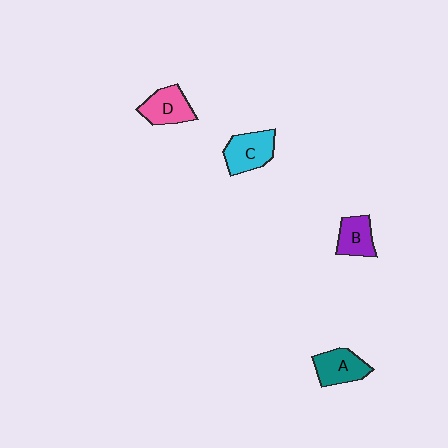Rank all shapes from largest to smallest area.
From largest to smallest: C (cyan), D (pink), A (teal), B (purple).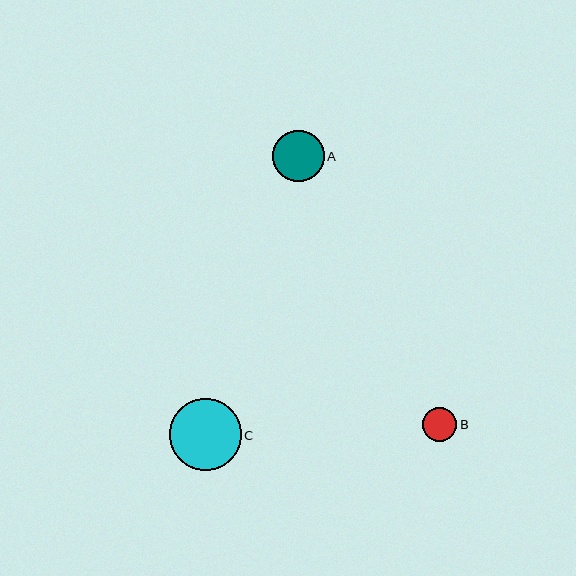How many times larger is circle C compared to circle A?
Circle C is approximately 1.4 times the size of circle A.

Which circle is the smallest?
Circle B is the smallest with a size of approximately 34 pixels.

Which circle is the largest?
Circle C is the largest with a size of approximately 72 pixels.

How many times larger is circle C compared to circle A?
Circle C is approximately 1.4 times the size of circle A.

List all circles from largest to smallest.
From largest to smallest: C, A, B.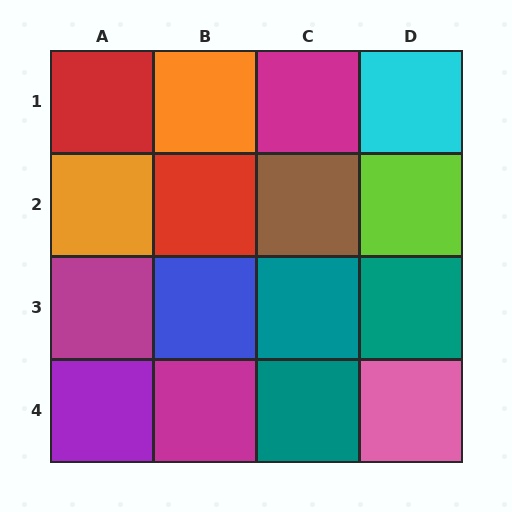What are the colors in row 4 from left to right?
Purple, magenta, teal, pink.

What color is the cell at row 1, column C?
Magenta.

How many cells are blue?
1 cell is blue.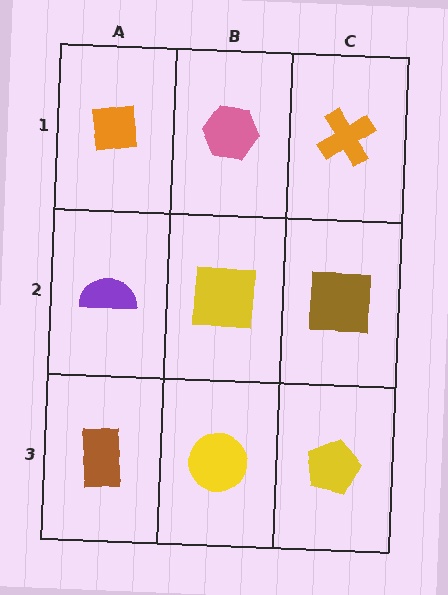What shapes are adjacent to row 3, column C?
A brown square (row 2, column C), a yellow circle (row 3, column B).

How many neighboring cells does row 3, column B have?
3.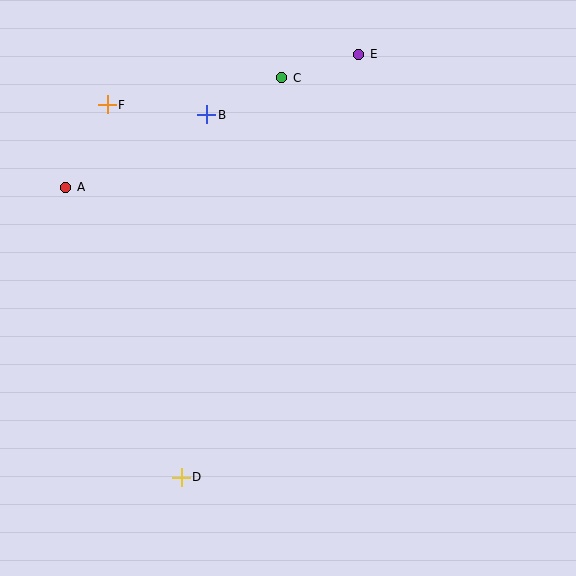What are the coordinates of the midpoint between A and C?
The midpoint between A and C is at (174, 132).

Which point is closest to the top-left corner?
Point F is closest to the top-left corner.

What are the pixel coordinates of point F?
Point F is at (107, 105).